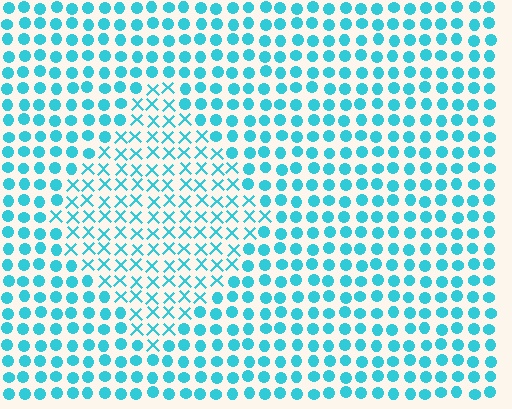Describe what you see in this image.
The image is filled with small cyan elements arranged in a uniform grid. A diamond-shaped region contains X marks, while the surrounding area contains circles. The boundary is defined purely by the change in element shape.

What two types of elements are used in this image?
The image uses X marks inside the diamond region and circles outside it.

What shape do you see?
I see a diamond.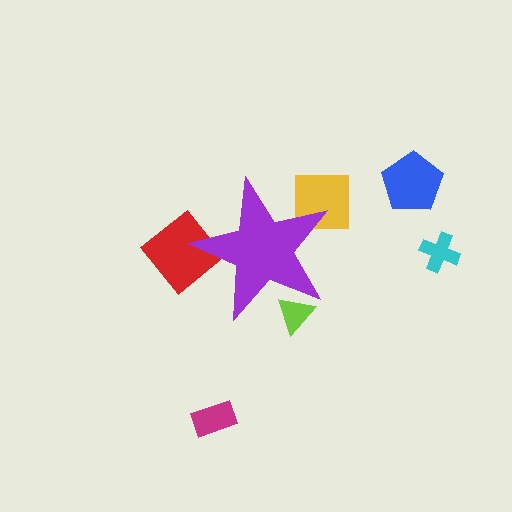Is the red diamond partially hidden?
Yes, the red diamond is partially hidden behind the purple star.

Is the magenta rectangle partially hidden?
No, the magenta rectangle is fully visible.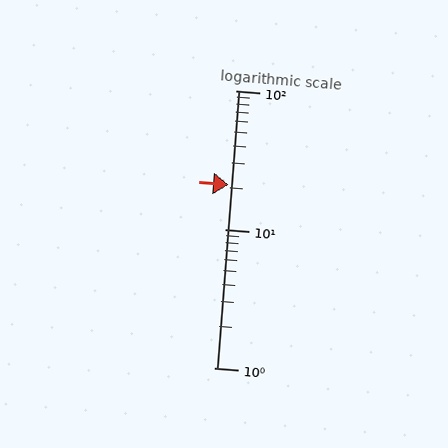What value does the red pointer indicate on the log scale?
The pointer indicates approximately 21.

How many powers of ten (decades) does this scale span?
The scale spans 2 decades, from 1 to 100.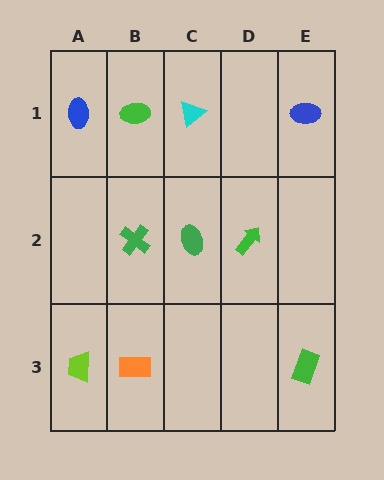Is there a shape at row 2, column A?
No, that cell is empty.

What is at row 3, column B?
An orange rectangle.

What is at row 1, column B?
A green ellipse.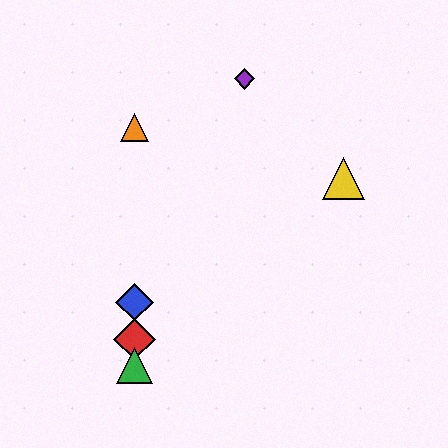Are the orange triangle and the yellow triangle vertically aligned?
No, the orange triangle is at x≈135 and the yellow triangle is at x≈343.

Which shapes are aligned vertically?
The red diamond, the blue diamond, the green triangle, the orange triangle are aligned vertically.